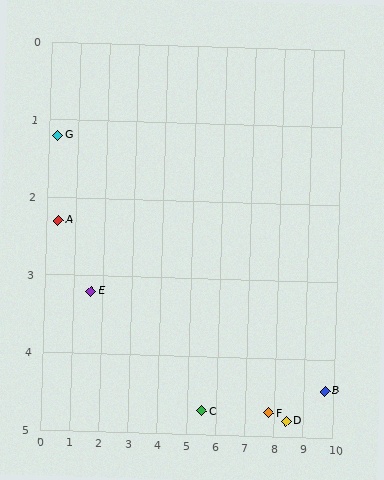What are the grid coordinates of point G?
Point G is at approximately (0.3, 1.2).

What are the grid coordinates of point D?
Point D is at approximately (8.4, 4.8).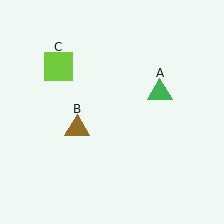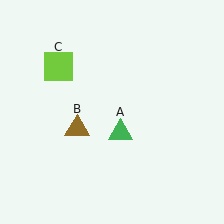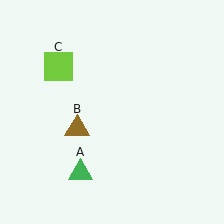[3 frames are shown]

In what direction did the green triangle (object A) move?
The green triangle (object A) moved down and to the left.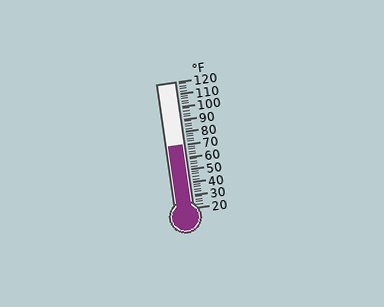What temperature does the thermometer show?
The thermometer shows approximately 70°F.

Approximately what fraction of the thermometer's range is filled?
The thermometer is filled to approximately 50% of its range.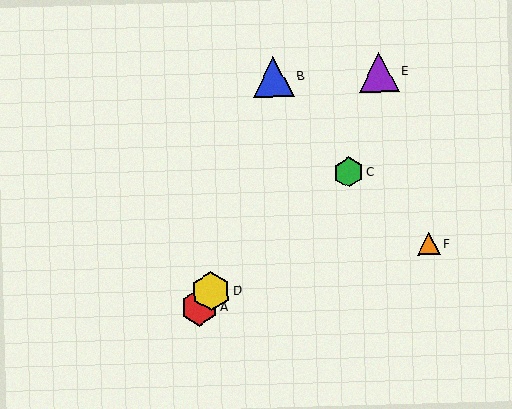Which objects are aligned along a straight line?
Objects A, D, E are aligned along a straight line.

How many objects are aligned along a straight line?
3 objects (A, D, E) are aligned along a straight line.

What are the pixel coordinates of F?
Object F is at (429, 244).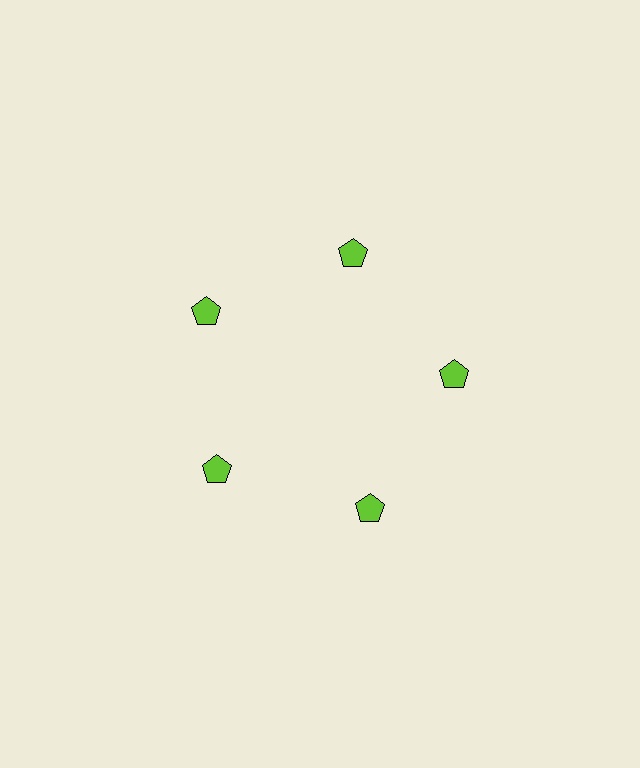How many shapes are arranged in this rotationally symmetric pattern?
There are 5 shapes, arranged in 5 groups of 1.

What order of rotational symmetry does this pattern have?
This pattern has 5-fold rotational symmetry.